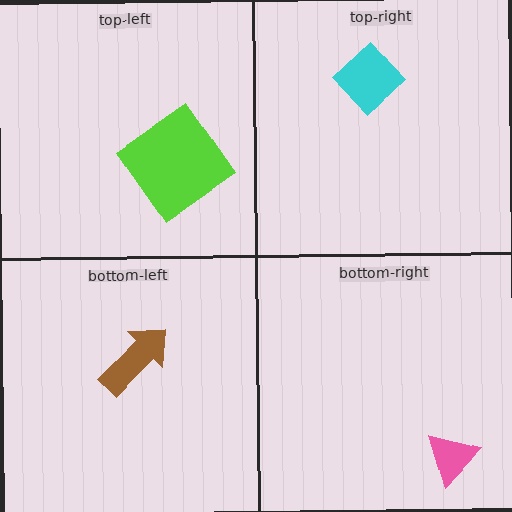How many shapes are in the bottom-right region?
1.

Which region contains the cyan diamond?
The top-right region.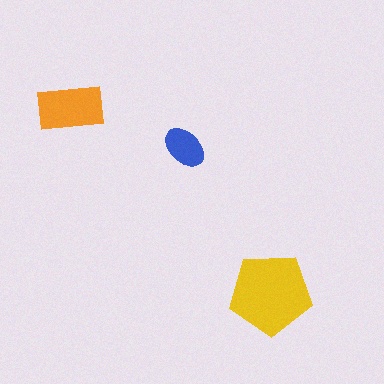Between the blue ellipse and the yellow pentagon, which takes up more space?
The yellow pentagon.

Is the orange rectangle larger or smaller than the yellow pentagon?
Smaller.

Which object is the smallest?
The blue ellipse.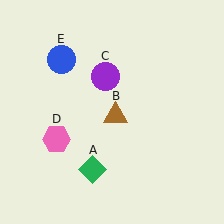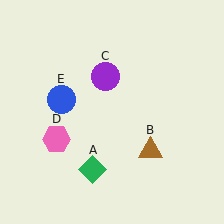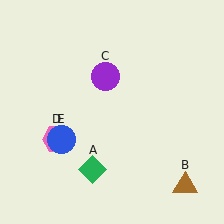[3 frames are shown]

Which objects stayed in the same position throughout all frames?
Green diamond (object A) and purple circle (object C) and pink hexagon (object D) remained stationary.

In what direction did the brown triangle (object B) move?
The brown triangle (object B) moved down and to the right.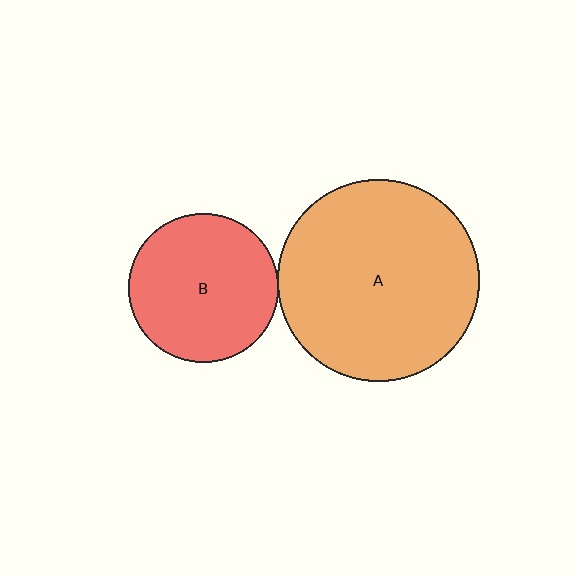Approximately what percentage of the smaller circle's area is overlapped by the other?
Approximately 5%.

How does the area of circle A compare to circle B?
Approximately 1.8 times.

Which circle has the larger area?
Circle A (orange).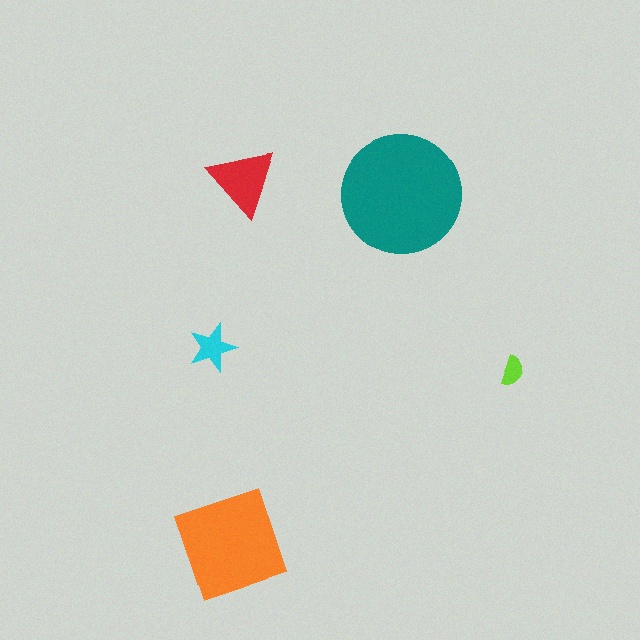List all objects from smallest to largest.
The lime semicircle, the cyan star, the red triangle, the orange diamond, the teal circle.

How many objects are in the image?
There are 5 objects in the image.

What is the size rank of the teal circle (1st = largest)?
1st.